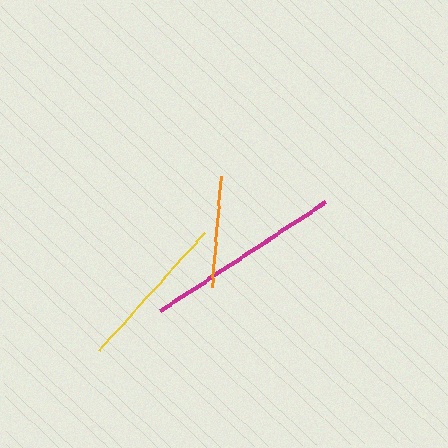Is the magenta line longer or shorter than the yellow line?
The magenta line is longer than the yellow line.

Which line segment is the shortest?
The orange line is the shortest at approximately 112 pixels.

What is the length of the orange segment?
The orange segment is approximately 112 pixels long.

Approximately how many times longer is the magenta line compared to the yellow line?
The magenta line is approximately 1.3 times the length of the yellow line.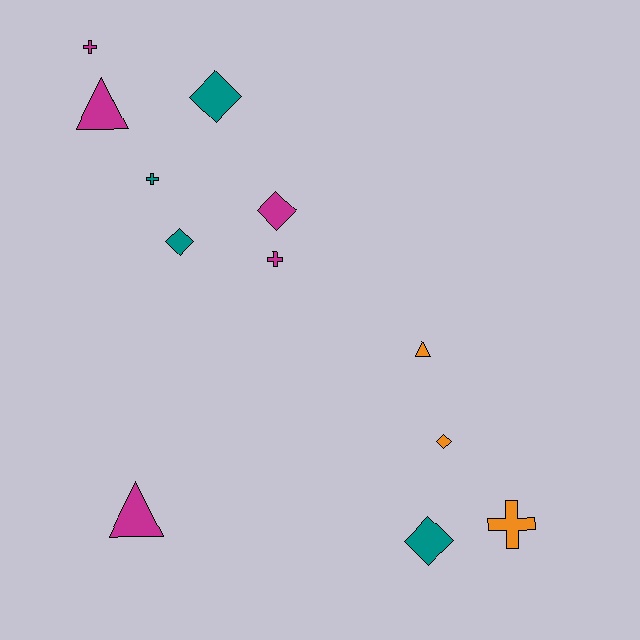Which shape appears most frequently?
Diamond, with 5 objects.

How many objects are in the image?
There are 12 objects.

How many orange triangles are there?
There is 1 orange triangle.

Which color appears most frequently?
Magenta, with 5 objects.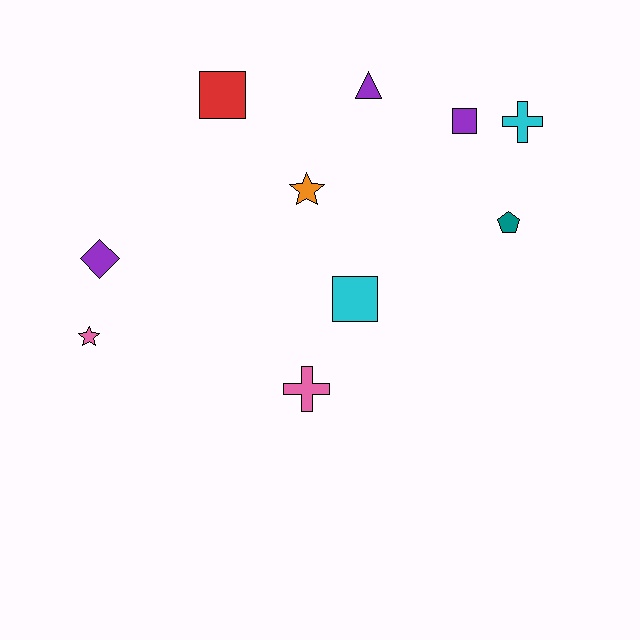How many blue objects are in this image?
There are no blue objects.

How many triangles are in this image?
There is 1 triangle.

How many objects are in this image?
There are 10 objects.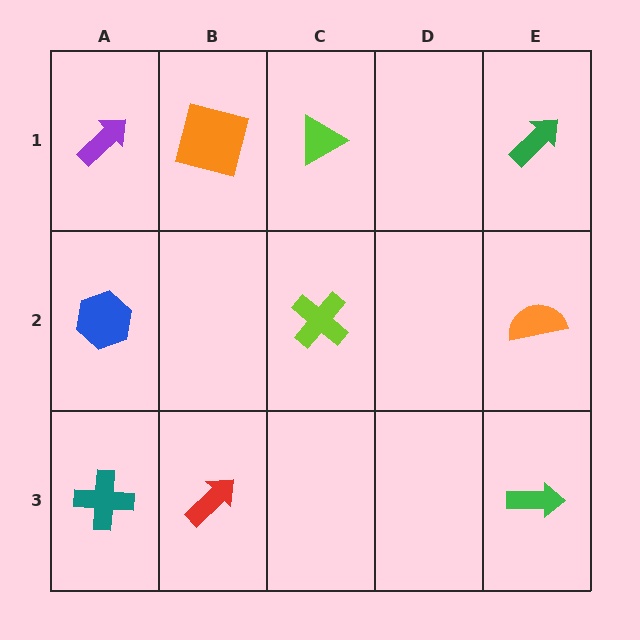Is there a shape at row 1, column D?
No, that cell is empty.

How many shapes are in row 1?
4 shapes.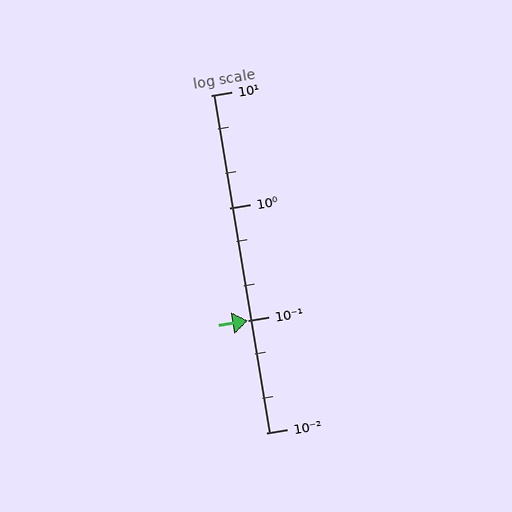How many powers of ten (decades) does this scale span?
The scale spans 3 decades, from 0.01 to 10.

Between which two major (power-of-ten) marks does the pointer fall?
The pointer is between 0.1 and 1.